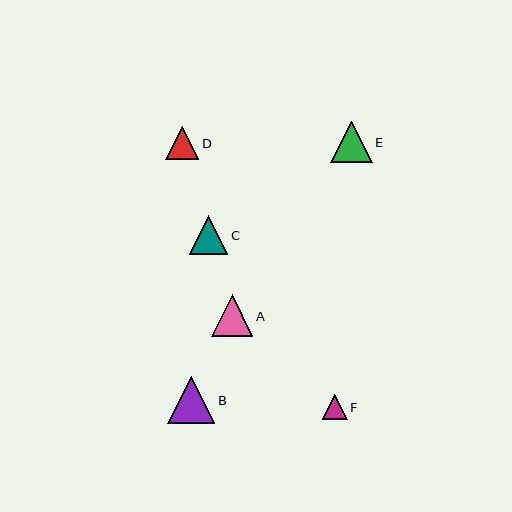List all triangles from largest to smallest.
From largest to smallest: B, A, E, C, D, F.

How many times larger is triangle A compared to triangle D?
Triangle A is approximately 1.3 times the size of triangle D.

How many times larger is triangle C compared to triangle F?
Triangle C is approximately 1.5 times the size of triangle F.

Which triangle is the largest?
Triangle B is the largest with a size of approximately 47 pixels.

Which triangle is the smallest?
Triangle F is the smallest with a size of approximately 25 pixels.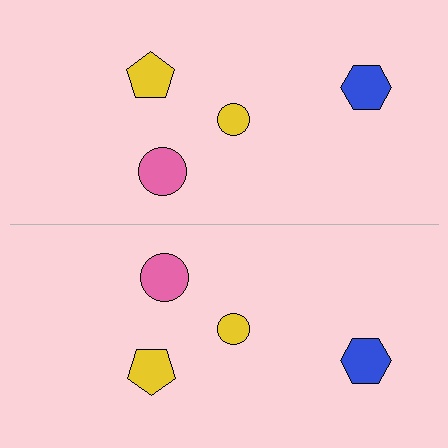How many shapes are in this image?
There are 8 shapes in this image.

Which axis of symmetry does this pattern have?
The pattern has a horizontal axis of symmetry running through the center of the image.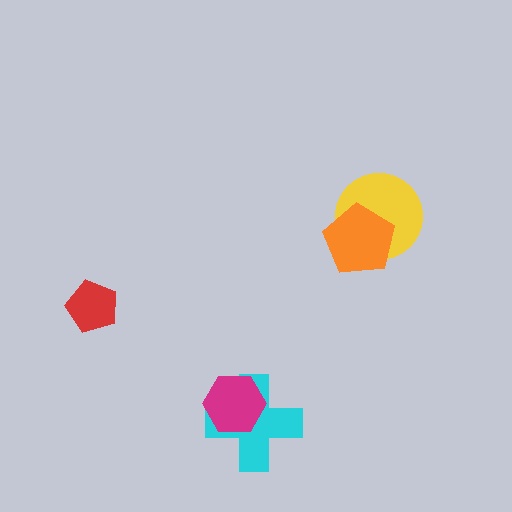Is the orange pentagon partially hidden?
No, no other shape covers it.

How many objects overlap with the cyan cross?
1 object overlaps with the cyan cross.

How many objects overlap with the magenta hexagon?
1 object overlaps with the magenta hexagon.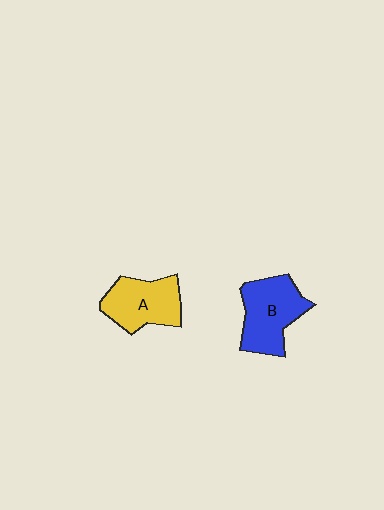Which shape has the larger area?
Shape B (blue).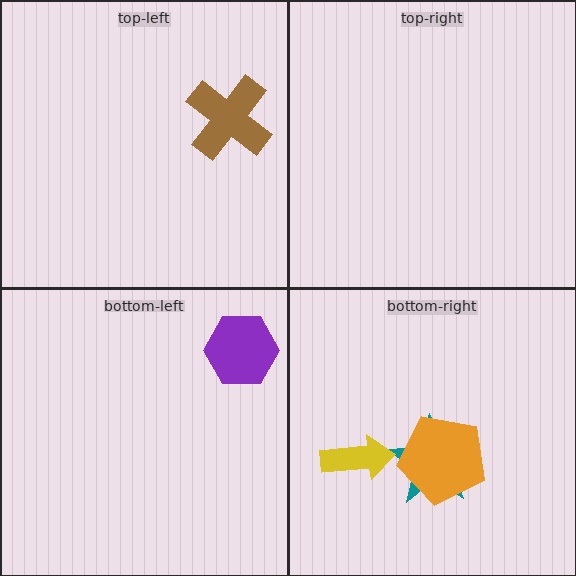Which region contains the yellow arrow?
The bottom-right region.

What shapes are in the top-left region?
The brown cross.